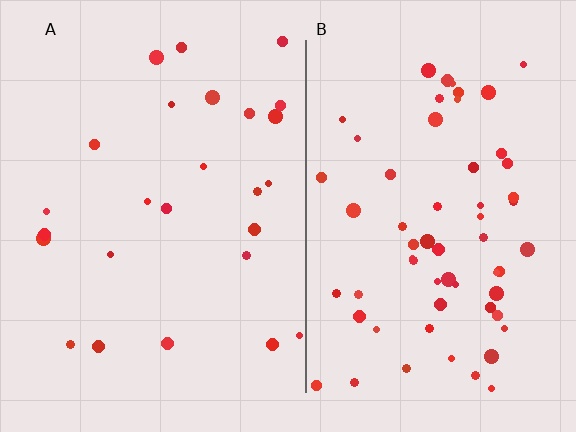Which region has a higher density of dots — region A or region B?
B (the right).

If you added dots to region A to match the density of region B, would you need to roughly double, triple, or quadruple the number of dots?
Approximately double.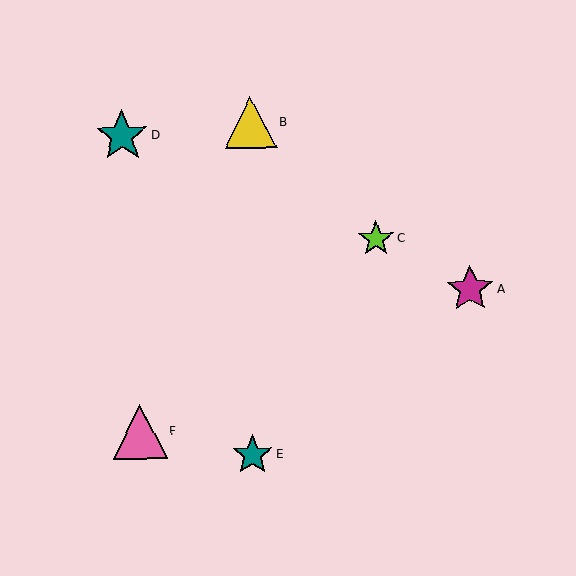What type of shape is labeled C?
Shape C is a lime star.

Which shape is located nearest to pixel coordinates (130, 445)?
The pink triangle (labeled F) at (140, 432) is nearest to that location.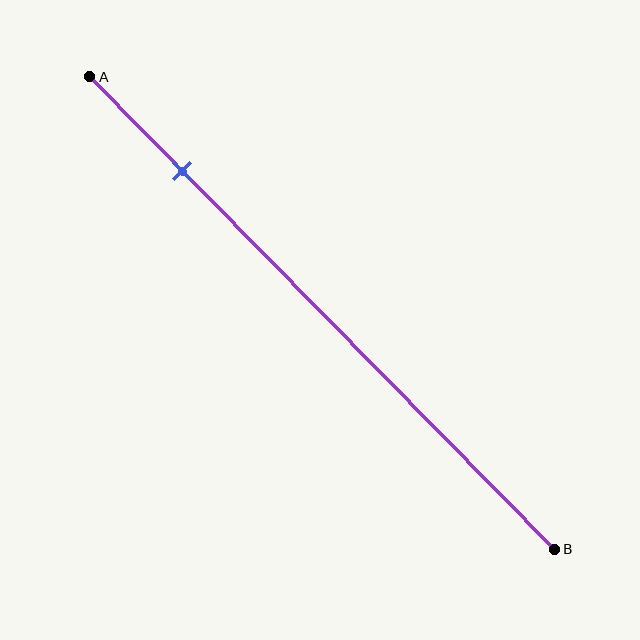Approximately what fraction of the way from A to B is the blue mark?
The blue mark is approximately 20% of the way from A to B.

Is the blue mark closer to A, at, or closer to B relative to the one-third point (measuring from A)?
The blue mark is closer to point A than the one-third point of segment AB.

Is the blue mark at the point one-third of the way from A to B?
No, the mark is at about 20% from A, not at the 33% one-third point.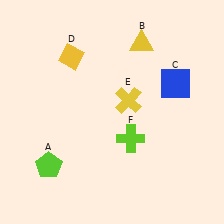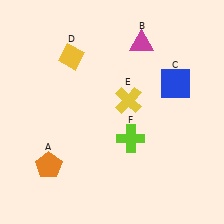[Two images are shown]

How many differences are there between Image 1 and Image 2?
There are 2 differences between the two images.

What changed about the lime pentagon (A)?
In Image 1, A is lime. In Image 2, it changed to orange.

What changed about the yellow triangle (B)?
In Image 1, B is yellow. In Image 2, it changed to magenta.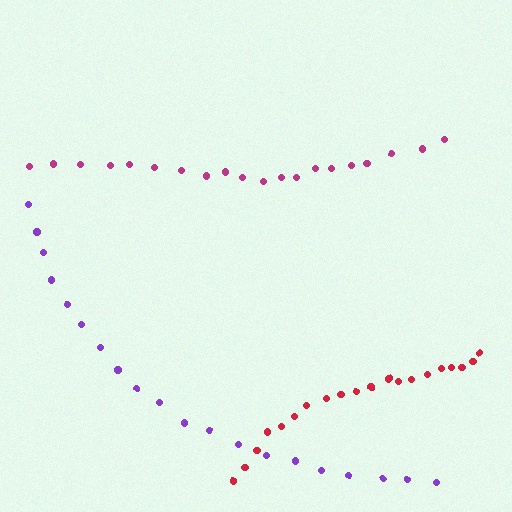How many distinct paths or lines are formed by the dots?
There are 3 distinct paths.